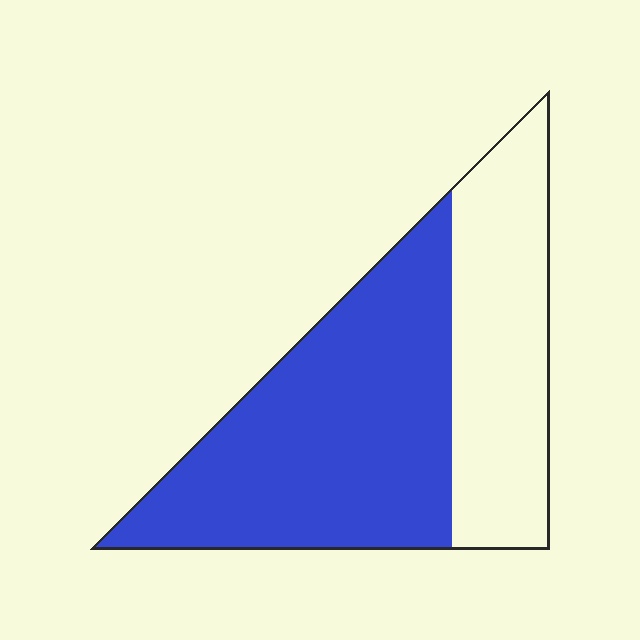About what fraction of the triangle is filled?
About five eighths (5/8).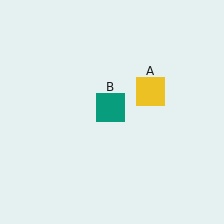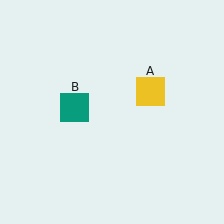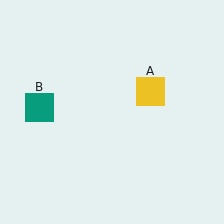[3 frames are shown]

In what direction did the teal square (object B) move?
The teal square (object B) moved left.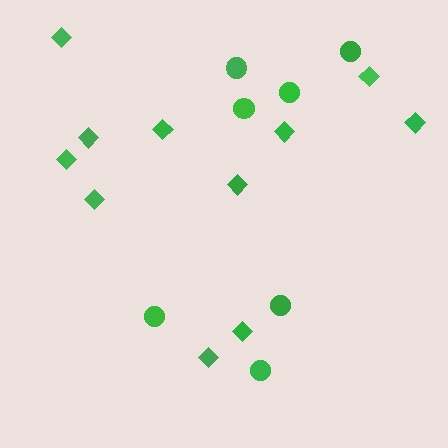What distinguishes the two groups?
There are 2 groups: one group of circles (7) and one group of diamonds (11).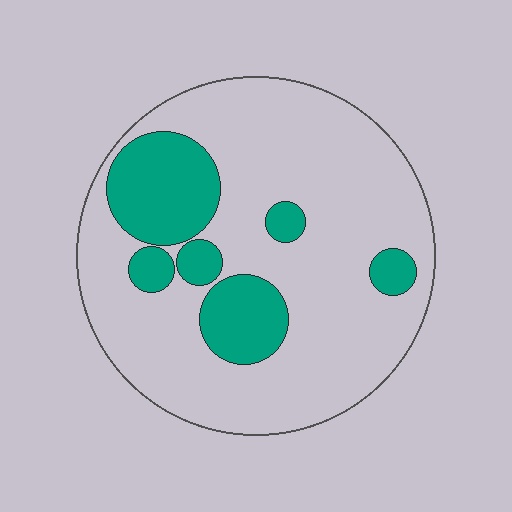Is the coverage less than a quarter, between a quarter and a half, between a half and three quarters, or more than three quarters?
Less than a quarter.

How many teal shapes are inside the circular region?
6.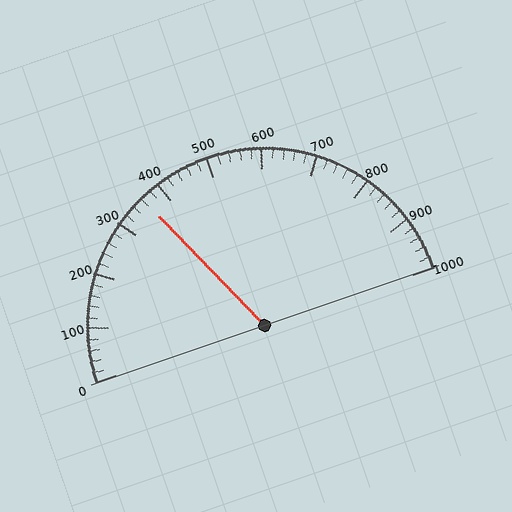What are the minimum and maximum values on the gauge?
The gauge ranges from 0 to 1000.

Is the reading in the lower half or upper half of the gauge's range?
The reading is in the lower half of the range (0 to 1000).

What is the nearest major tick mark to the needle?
The nearest major tick mark is 400.